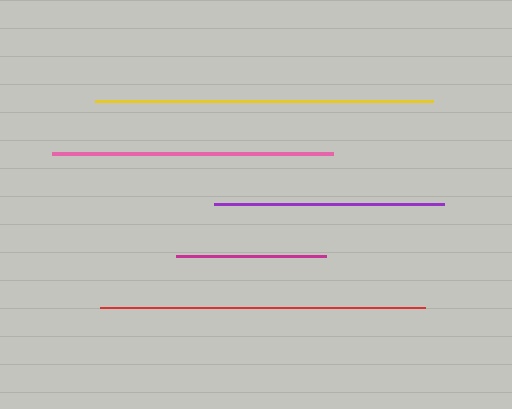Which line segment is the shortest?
The magenta line is the shortest at approximately 150 pixels.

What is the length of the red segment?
The red segment is approximately 325 pixels long.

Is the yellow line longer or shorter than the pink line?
The yellow line is longer than the pink line.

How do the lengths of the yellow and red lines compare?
The yellow and red lines are approximately the same length.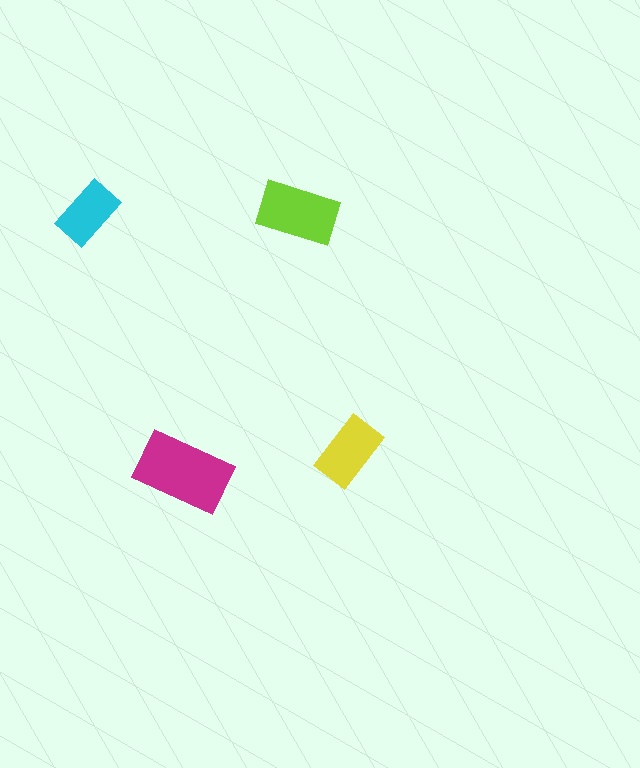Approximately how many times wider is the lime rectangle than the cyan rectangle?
About 1.5 times wider.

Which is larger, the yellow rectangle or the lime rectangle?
The lime one.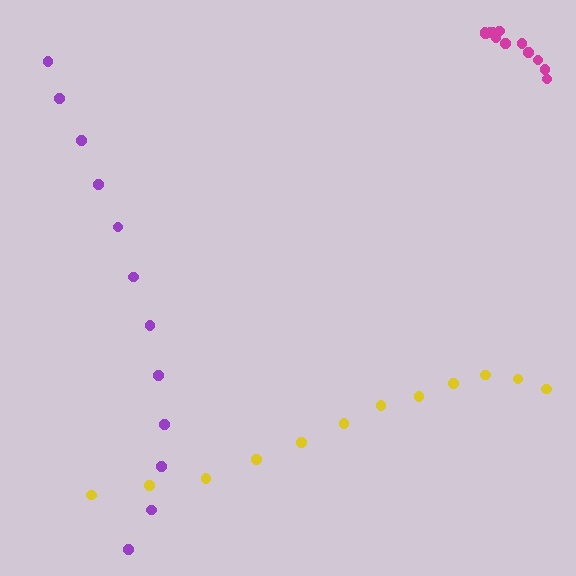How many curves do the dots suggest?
There are 3 distinct paths.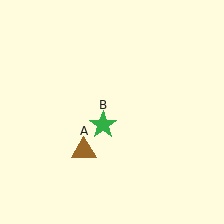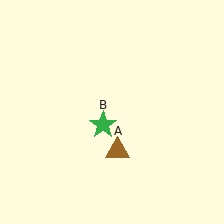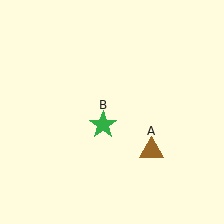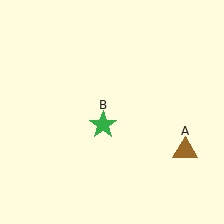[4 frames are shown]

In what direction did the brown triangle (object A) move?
The brown triangle (object A) moved right.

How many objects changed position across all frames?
1 object changed position: brown triangle (object A).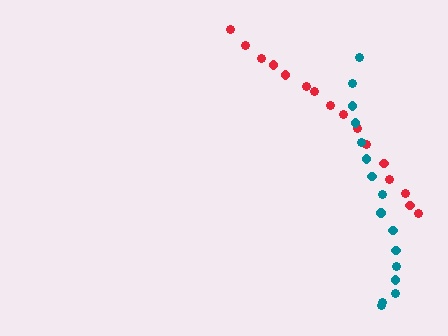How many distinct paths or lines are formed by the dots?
There are 2 distinct paths.